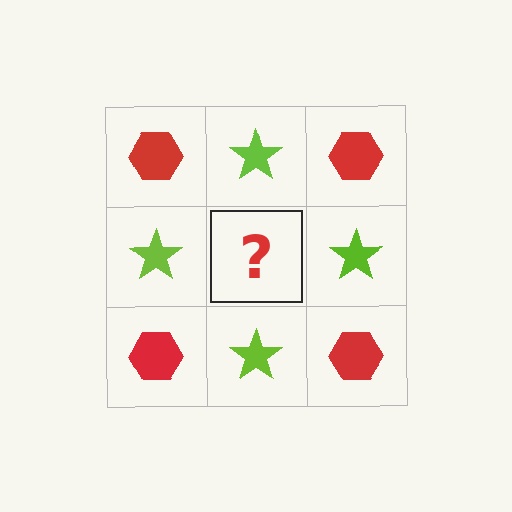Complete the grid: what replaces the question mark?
The question mark should be replaced with a red hexagon.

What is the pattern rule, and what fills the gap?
The rule is that it alternates red hexagon and lime star in a checkerboard pattern. The gap should be filled with a red hexagon.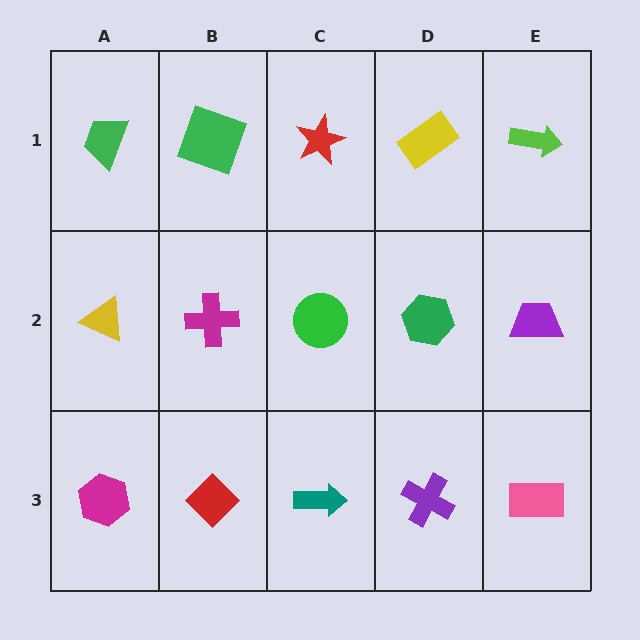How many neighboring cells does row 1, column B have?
3.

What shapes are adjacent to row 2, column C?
A red star (row 1, column C), a teal arrow (row 3, column C), a magenta cross (row 2, column B), a green hexagon (row 2, column D).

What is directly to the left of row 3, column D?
A teal arrow.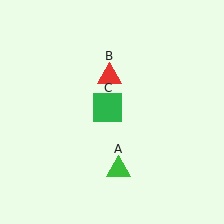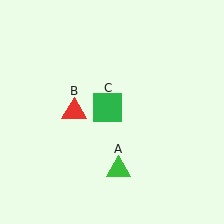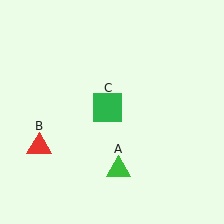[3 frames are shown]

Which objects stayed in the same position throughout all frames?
Green triangle (object A) and green square (object C) remained stationary.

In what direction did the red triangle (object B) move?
The red triangle (object B) moved down and to the left.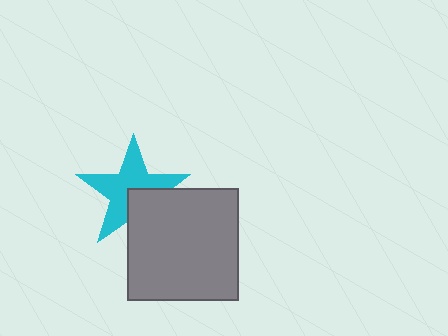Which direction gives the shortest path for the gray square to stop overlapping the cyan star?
Moving toward the lower-right gives the shortest separation.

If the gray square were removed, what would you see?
You would see the complete cyan star.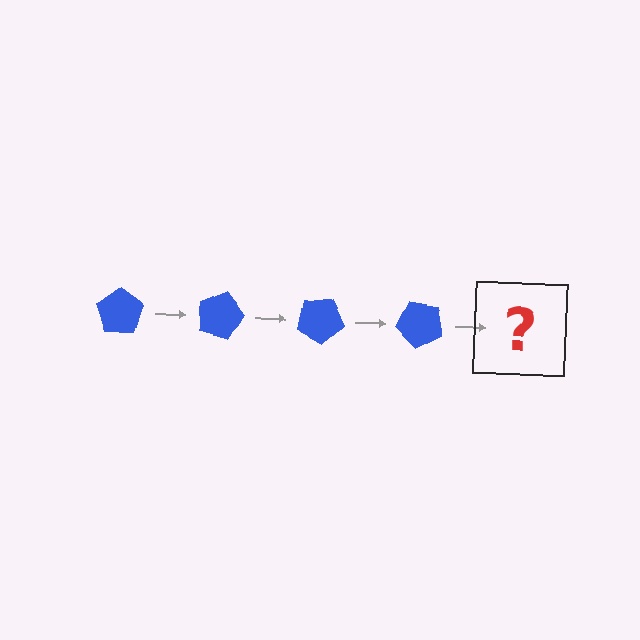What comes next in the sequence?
The next element should be a blue pentagon rotated 60 degrees.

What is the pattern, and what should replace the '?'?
The pattern is that the pentagon rotates 15 degrees each step. The '?' should be a blue pentagon rotated 60 degrees.